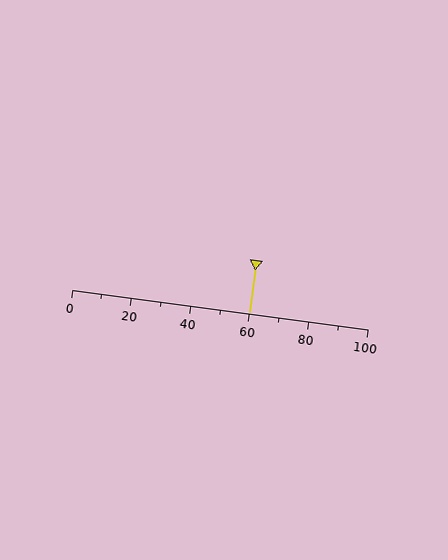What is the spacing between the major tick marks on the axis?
The major ticks are spaced 20 apart.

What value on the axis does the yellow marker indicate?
The marker indicates approximately 60.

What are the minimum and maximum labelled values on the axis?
The axis runs from 0 to 100.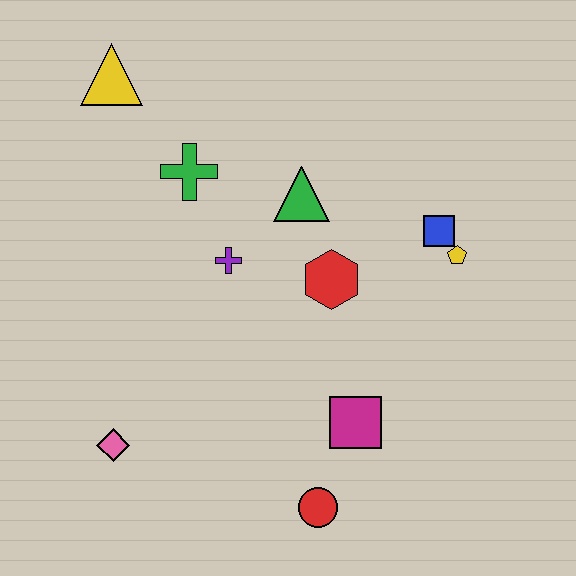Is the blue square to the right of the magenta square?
Yes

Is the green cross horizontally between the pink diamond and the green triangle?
Yes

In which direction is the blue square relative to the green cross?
The blue square is to the right of the green cross.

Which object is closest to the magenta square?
The red circle is closest to the magenta square.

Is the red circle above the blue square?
No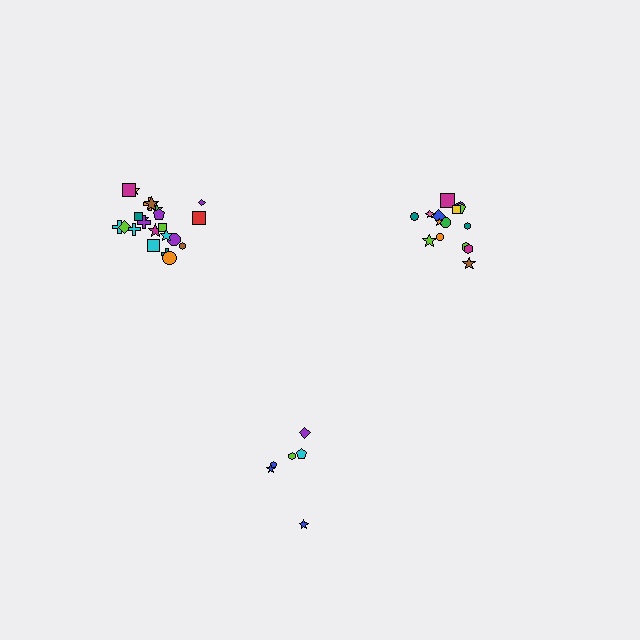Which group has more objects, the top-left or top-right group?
The top-left group.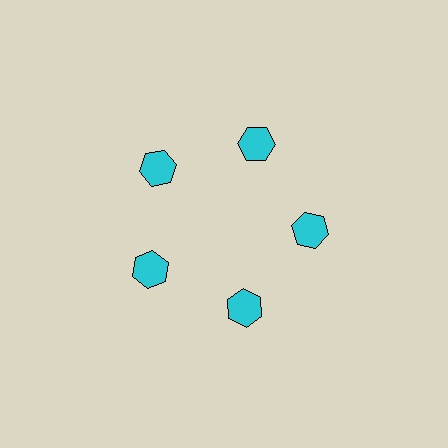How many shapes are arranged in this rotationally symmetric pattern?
There are 5 shapes, arranged in 5 groups of 1.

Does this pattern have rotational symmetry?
Yes, this pattern has 5-fold rotational symmetry. It looks the same after rotating 72 degrees around the center.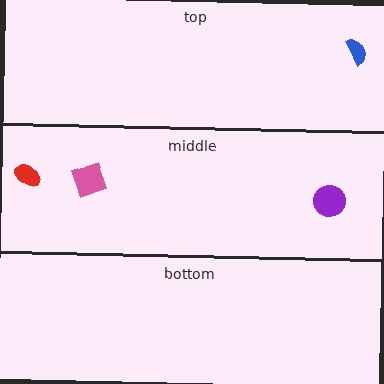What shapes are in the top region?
The blue semicircle.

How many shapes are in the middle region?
3.